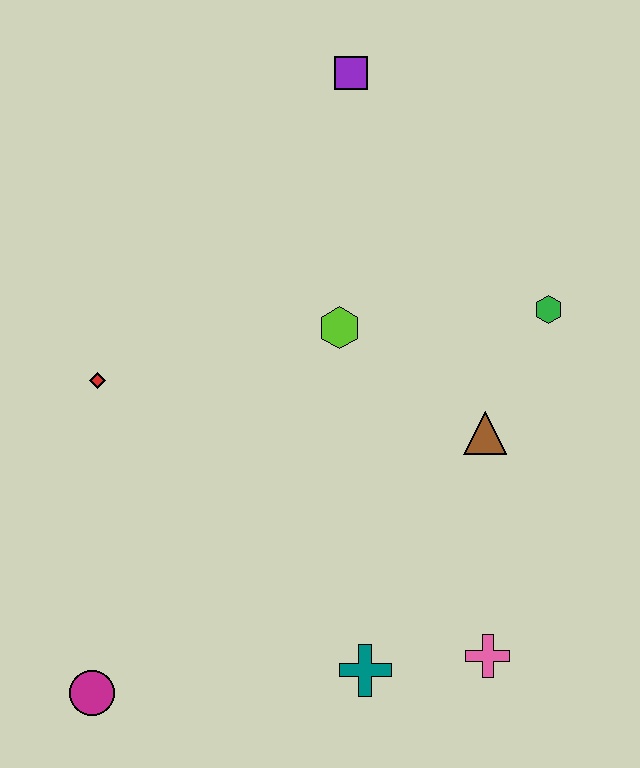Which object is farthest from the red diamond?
The pink cross is farthest from the red diamond.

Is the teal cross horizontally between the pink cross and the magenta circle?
Yes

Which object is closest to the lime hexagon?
The brown triangle is closest to the lime hexagon.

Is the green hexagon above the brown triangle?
Yes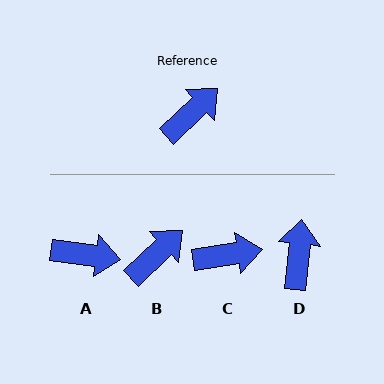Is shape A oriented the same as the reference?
No, it is off by about 51 degrees.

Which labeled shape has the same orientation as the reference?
B.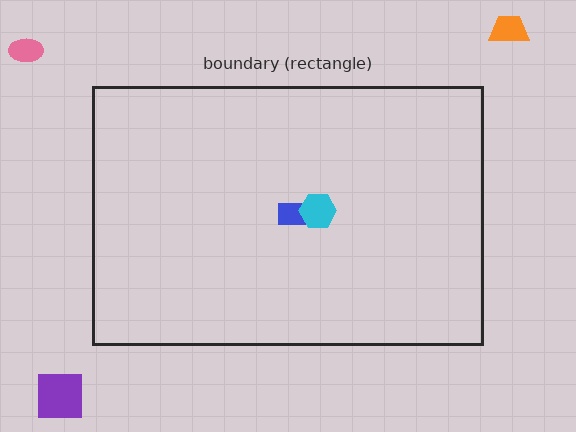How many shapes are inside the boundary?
2 inside, 3 outside.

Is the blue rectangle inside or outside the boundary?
Inside.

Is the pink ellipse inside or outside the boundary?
Outside.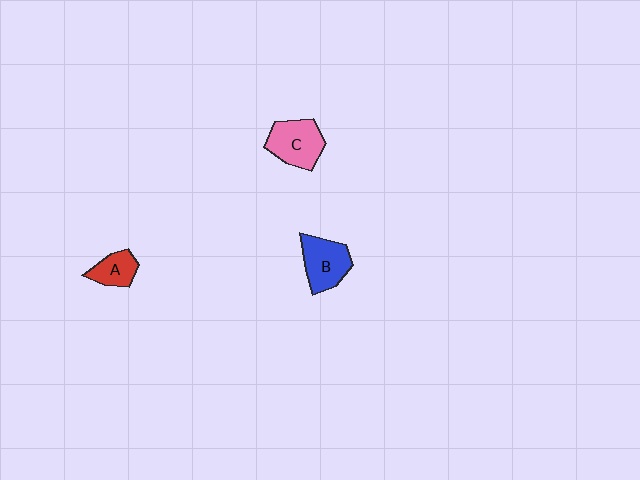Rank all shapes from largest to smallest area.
From largest to smallest: C (pink), B (blue), A (red).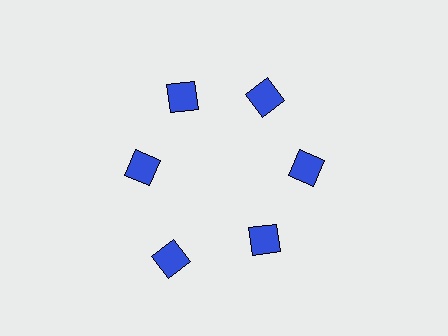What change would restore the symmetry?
The symmetry would be restored by moving it inward, back onto the ring so that all 6 squares sit at equal angles and equal distance from the center.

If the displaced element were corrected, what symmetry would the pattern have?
It would have 6-fold rotational symmetry — the pattern would map onto itself every 60 degrees.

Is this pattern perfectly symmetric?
No. The 6 blue squares are arranged in a ring, but one element near the 7 o'clock position is pushed outward from the center, breaking the 6-fold rotational symmetry.